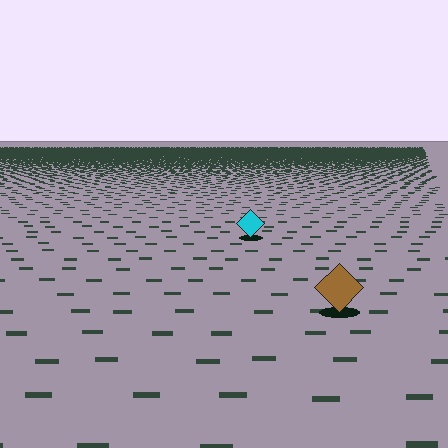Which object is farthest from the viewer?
The cyan diamond is farthest from the viewer. It appears smaller and the ground texture around it is denser.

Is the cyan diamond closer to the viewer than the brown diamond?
No. The brown diamond is closer — you can tell from the texture gradient: the ground texture is coarser near it.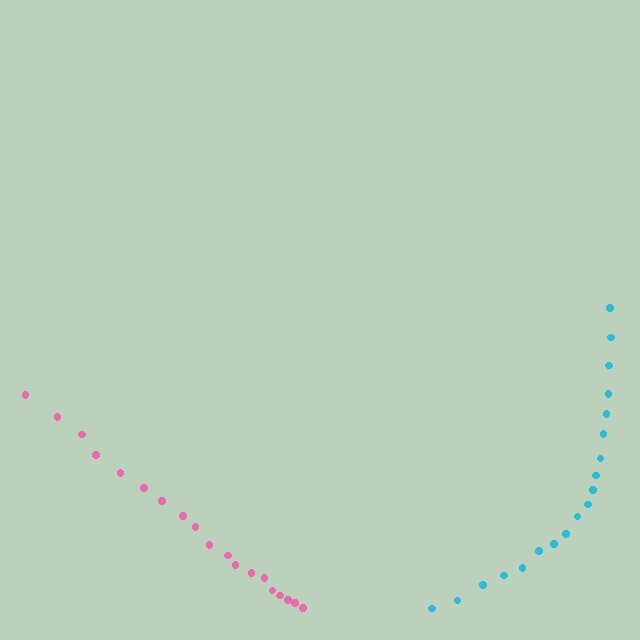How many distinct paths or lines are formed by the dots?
There are 2 distinct paths.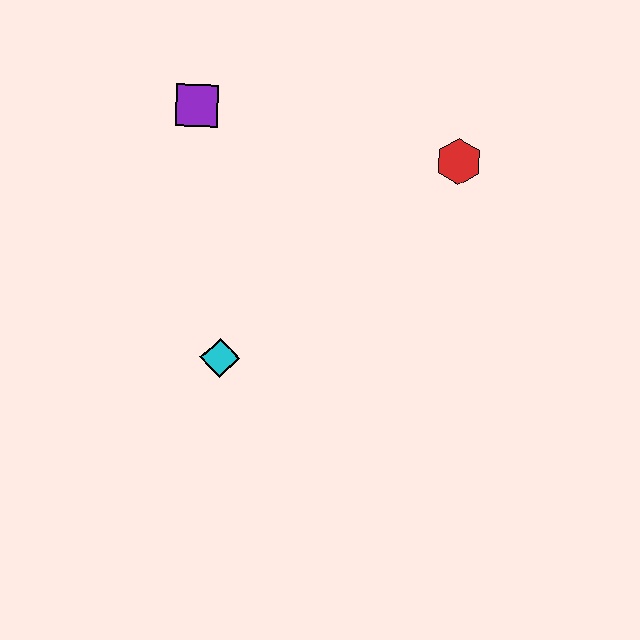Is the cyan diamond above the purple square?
No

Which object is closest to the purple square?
The cyan diamond is closest to the purple square.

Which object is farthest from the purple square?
The red hexagon is farthest from the purple square.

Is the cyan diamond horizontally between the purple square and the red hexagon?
Yes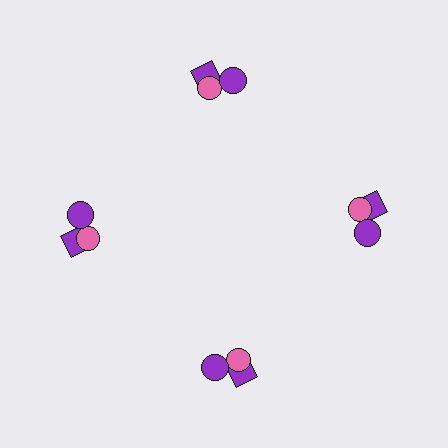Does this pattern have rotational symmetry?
Yes, this pattern has 4-fold rotational symmetry. It looks the same after rotating 90 degrees around the center.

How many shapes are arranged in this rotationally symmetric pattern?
There are 12 shapes, arranged in 4 groups of 3.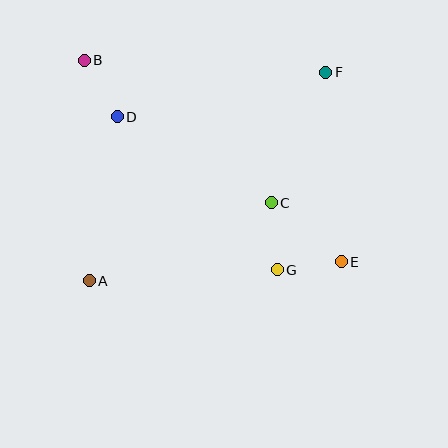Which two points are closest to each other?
Points E and G are closest to each other.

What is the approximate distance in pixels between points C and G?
The distance between C and G is approximately 67 pixels.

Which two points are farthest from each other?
Points B and E are farthest from each other.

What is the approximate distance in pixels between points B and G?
The distance between B and G is approximately 285 pixels.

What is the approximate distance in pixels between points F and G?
The distance between F and G is approximately 203 pixels.